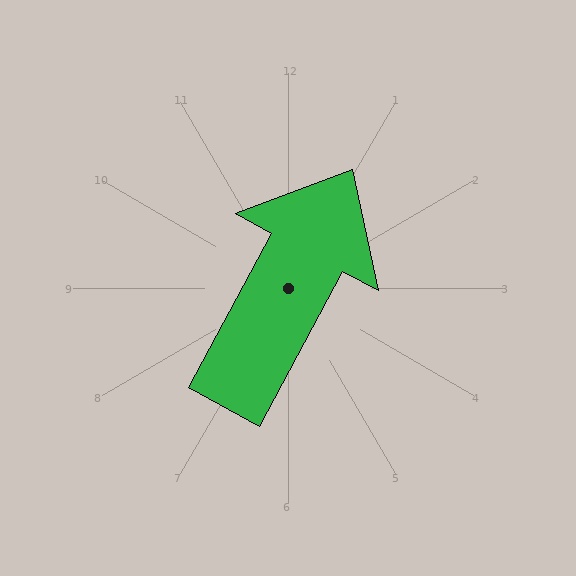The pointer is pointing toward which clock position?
Roughly 1 o'clock.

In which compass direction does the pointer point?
Northeast.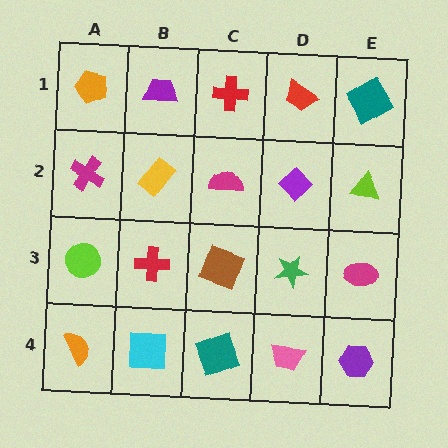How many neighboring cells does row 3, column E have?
3.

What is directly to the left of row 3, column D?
A brown square.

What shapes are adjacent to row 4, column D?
A green star (row 3, column D), a teal square (row 4, column C), a purple hexagon (row 4, column E).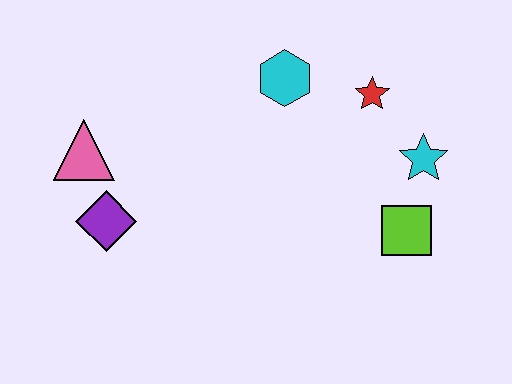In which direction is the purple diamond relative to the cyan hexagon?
The purple diamond is to the left of the cyan hexagon.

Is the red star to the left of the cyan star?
Yes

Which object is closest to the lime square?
The cyan star is closest to the lime square.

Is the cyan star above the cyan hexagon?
No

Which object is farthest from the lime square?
The pink triangle is farthest from the lime square.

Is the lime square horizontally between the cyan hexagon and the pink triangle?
No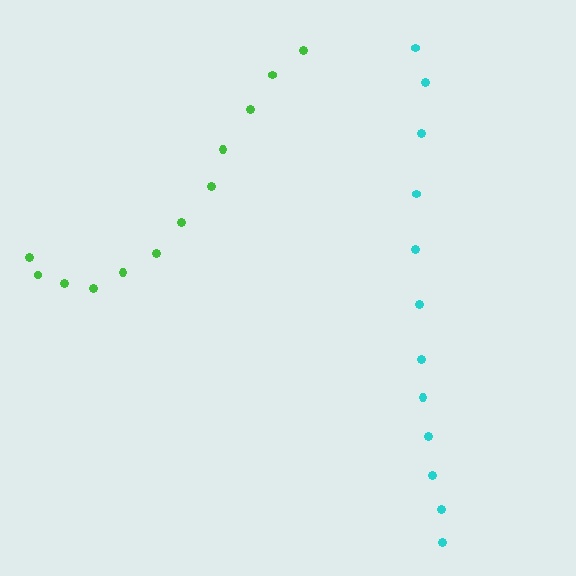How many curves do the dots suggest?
There are 2 distinct paths.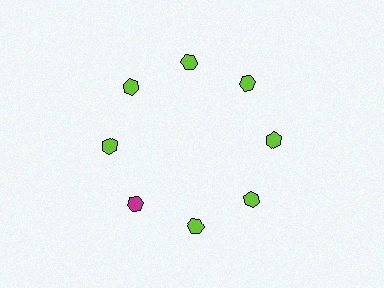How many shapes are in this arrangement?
There are 8 shapes arranged in a ring pattern.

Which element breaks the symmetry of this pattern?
The magenta hexagon at roughly the 8 o'clock position breaks the symmetry. All other shapes are lime hexagons.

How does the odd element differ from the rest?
It has a different color: magenta instead of lime.